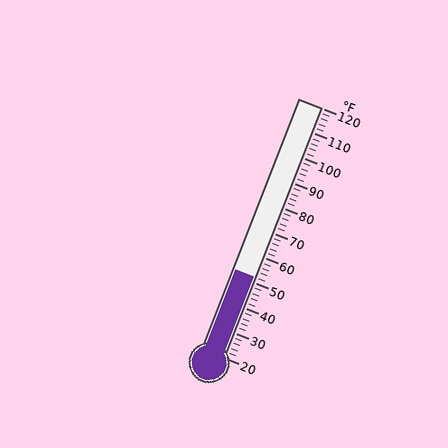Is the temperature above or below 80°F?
The temperature is below 80°F.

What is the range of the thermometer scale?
The thermometer scale ranges from 20°F to 120°F.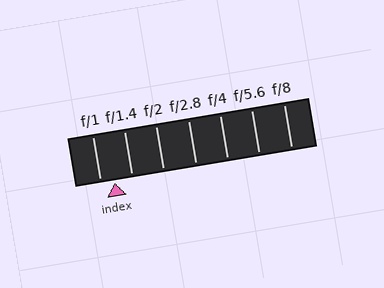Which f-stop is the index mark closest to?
The index mark is closest to f/1.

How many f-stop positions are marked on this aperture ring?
There are 7 f-stop positions marked.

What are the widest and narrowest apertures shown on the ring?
The widest aperture shown is f/1 and the narrowest is f/8.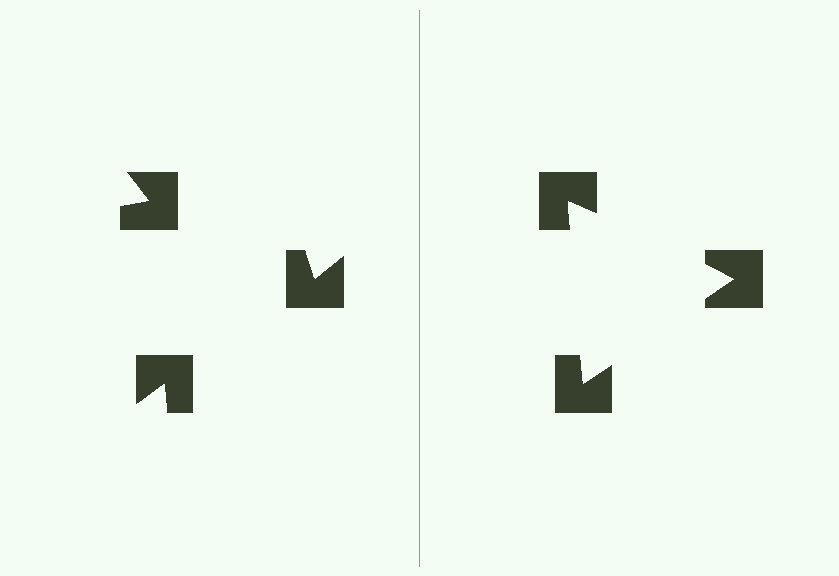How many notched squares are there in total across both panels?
6 — 3 on each side.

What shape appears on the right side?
An illusory triangle.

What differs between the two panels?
The notched squares are positioned identically on both sides; only the wedge orientations differ. On the right they align to a triangle; on the left they are misaligned.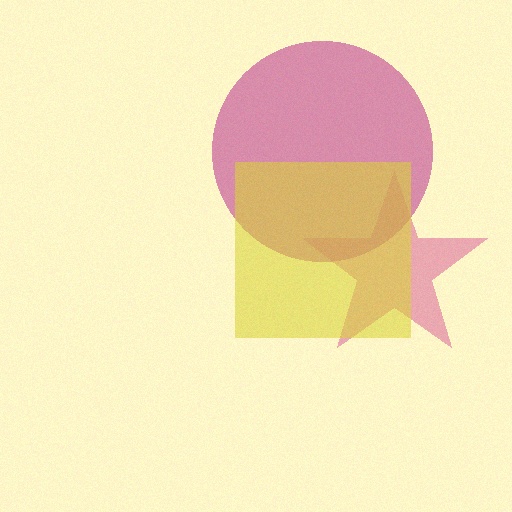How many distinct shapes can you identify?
There are 3 distinct shapes: a pink star, a magenta circle, a yellow square.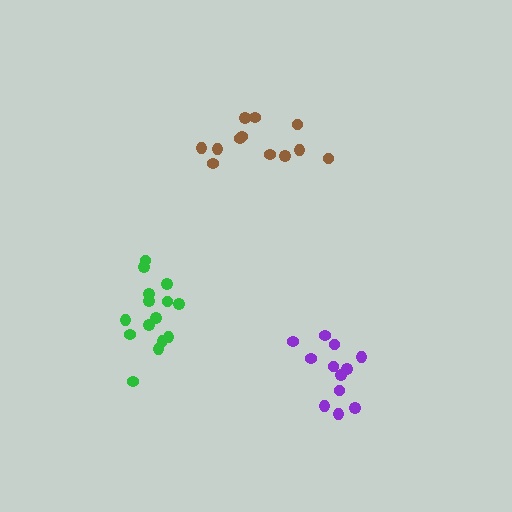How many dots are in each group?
Group 1: 12 dots, Group 2: 12 dots, Group 3: 15 dots (39 total).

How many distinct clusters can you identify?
There are 3 distinct clusters.